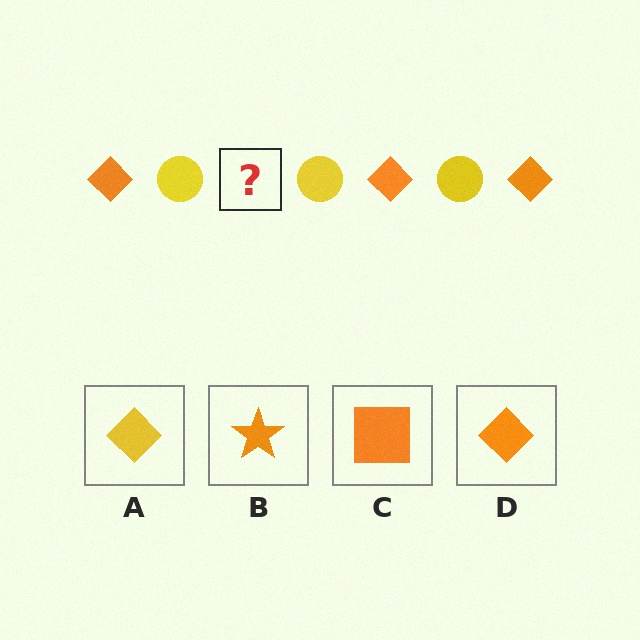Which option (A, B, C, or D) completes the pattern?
D.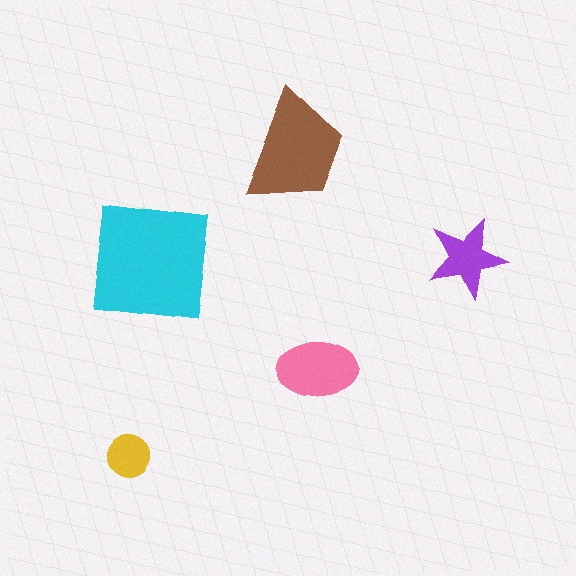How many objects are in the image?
There are 5 objects in the image.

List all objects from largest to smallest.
The cyan square, the brown trapezoid, the pink ellipse, the purple star, the yellow circle.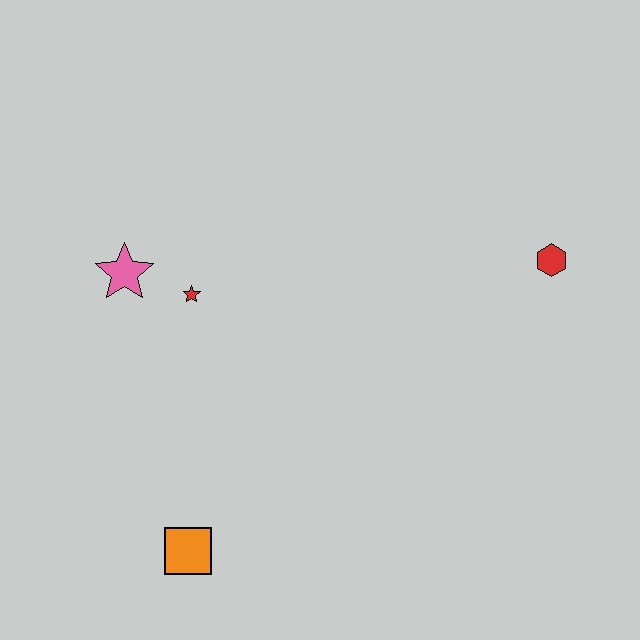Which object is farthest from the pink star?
The red hexagon is farthest from the pink star.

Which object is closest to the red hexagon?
The red star is closest to the red hexagon.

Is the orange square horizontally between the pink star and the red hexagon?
Yes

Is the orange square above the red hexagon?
No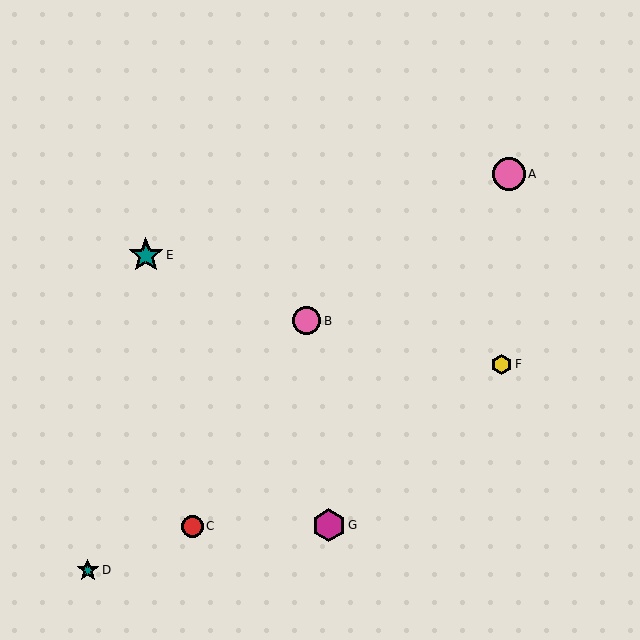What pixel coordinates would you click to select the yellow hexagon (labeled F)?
Click at (502, 364) to select the yellow hexagon F.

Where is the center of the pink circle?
The center of the pink circle is at (509, 174).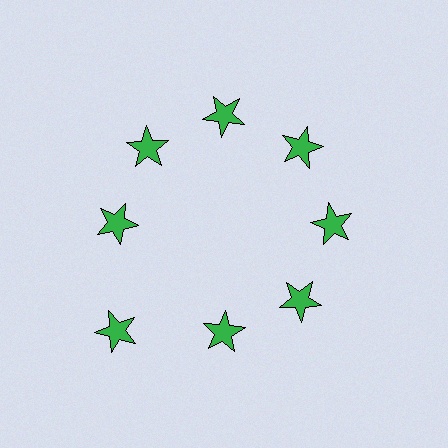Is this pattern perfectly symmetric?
No. The 8 green stars are arranged in a ring, but one element near the 8 o'clock position is pushed outward from the center, breaking the 8-fold rotational symmetry.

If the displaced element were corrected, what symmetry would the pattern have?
It would have 8-fold rotational symmetry — the pattern would map onto itself every 45 degrees.